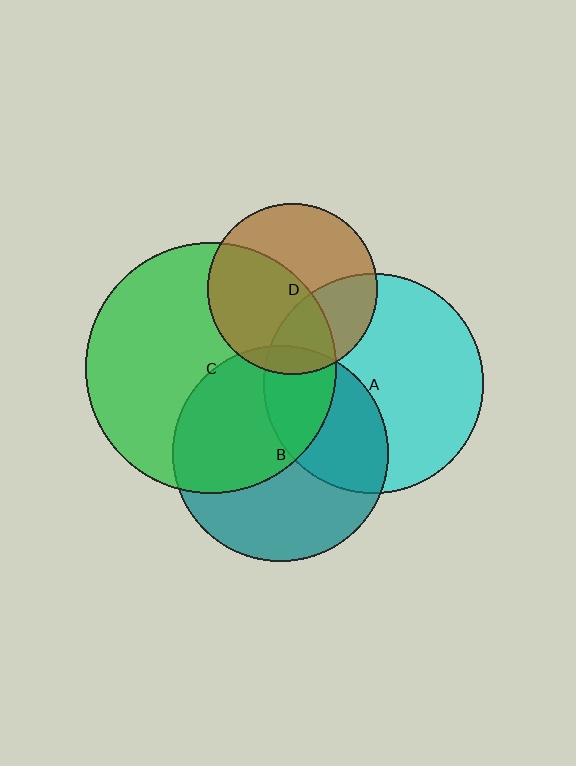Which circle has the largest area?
Circle C (green).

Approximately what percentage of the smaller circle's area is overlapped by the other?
Approximately 50%.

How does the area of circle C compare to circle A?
Approximately 1.3 times.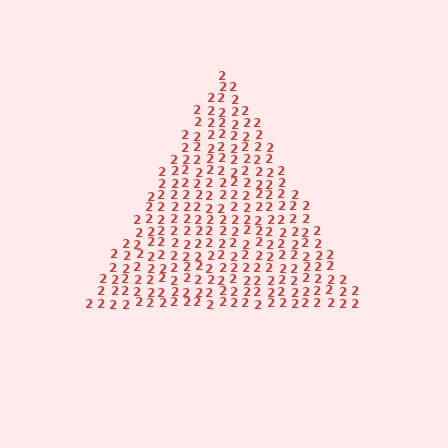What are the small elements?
The small elements are digit 2's.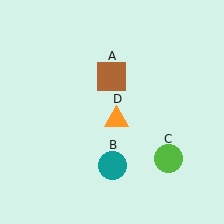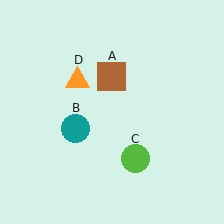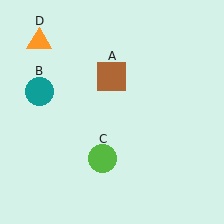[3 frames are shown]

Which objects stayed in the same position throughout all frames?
Brown square (object A) remained stationary.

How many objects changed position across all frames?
3 objects changed position: teal circle (object B), lime circle (object C), orange triangle (object D).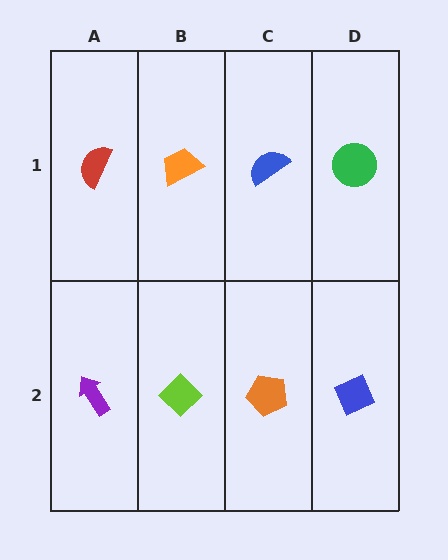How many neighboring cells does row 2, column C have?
3.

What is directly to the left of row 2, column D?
An orange pentagon.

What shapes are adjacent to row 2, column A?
A red semicircle (row 1, column A), a lime diamond (row 2, column B).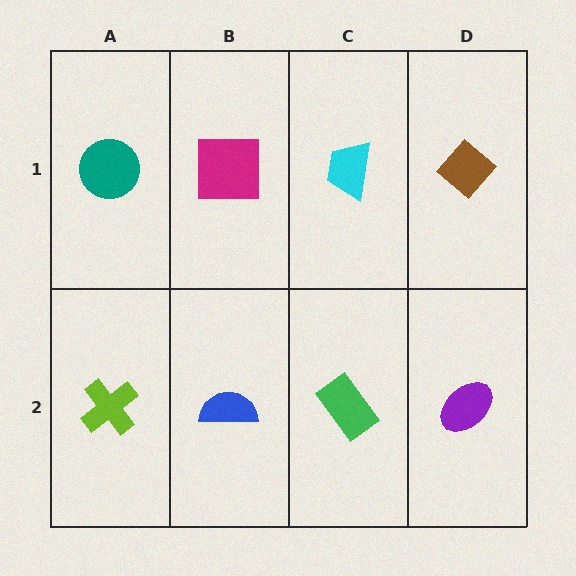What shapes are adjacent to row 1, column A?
A lime cross (row 2, column A), a magenta square (row 1, column B).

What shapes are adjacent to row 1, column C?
A green rectangle (row 2, column C), a magenta square (row 1, column B), a brown diamond (row 1, column D).